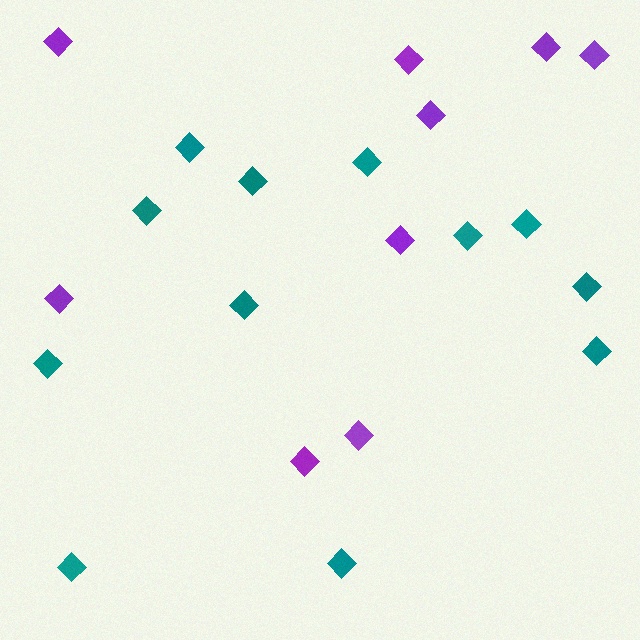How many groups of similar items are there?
There are 2 groups: one group of purple diamonds (9) and one group of teal diamonds (12).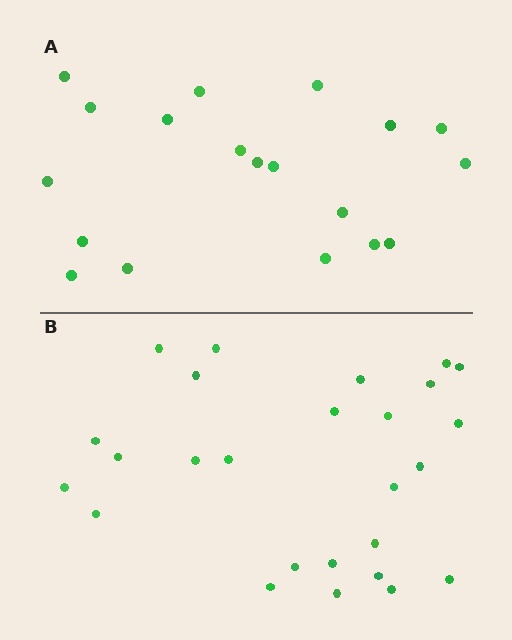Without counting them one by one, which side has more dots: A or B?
Region B (the bottom region) has more dots.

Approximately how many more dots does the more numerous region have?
Region B has roughly 8 or so more dots than region A.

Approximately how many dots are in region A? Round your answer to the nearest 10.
About 20 dots. (The exact count is 19, which rounds to 20.)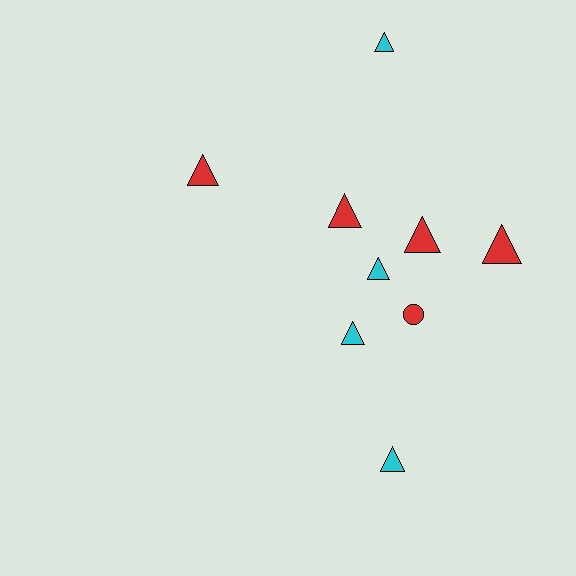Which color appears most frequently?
Red, with 5 objects.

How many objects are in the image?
There are 9 objects.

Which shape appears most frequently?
Triangle, with 8 objects.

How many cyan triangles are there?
There are 4 cyan triangles.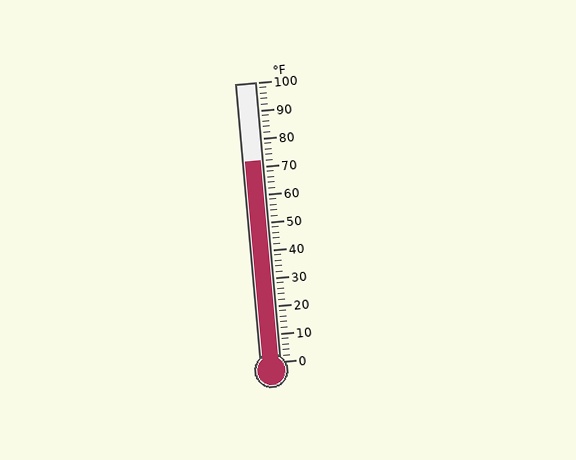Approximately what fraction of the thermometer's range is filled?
The thermometer is filled to approximately 70% of its range.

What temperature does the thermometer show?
The thermometer shows approximately 72°F.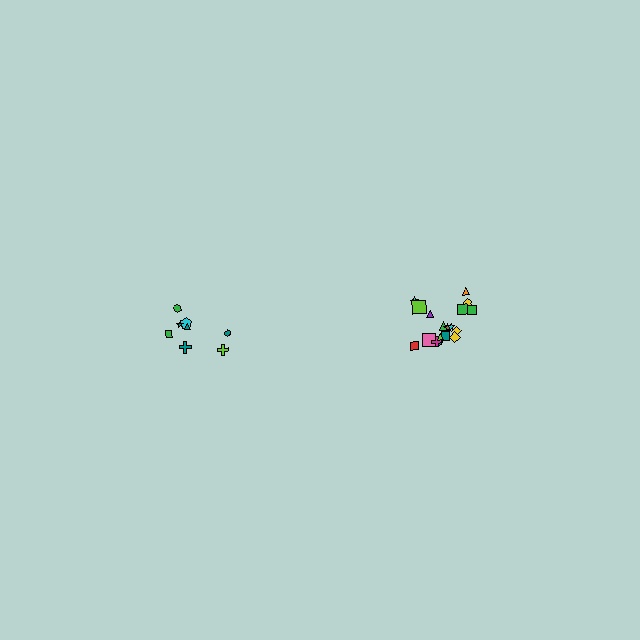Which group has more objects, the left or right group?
The right group.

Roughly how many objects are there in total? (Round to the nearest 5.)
Roughly 25 objects in total.